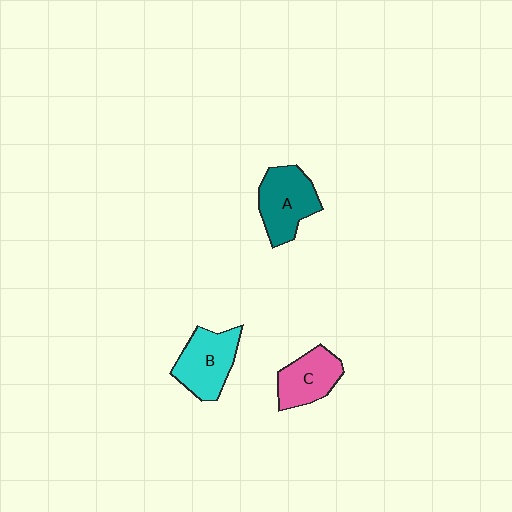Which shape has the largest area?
Shape A (teal).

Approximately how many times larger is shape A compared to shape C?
Approximately 1.2 times.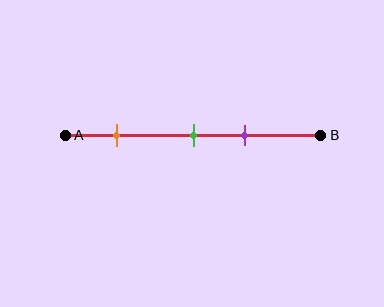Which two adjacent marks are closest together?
The green and purple marks are the closest adjacent pair.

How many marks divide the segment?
There are 3 marks dividing the segment.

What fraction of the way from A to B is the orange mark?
The orange mark is approximately 20% (0.2) of the way from A to B.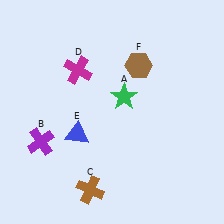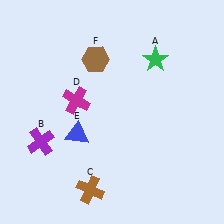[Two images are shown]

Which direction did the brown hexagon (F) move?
The brown hexagon (F) moved left.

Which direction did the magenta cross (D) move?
The magenta cross (D) moved down.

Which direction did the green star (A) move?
The green star (A) moved up.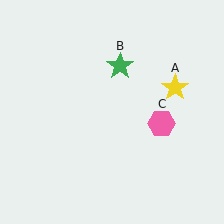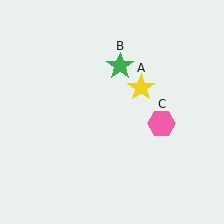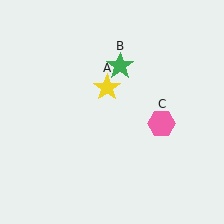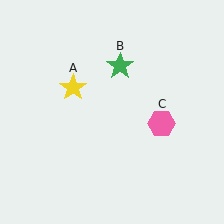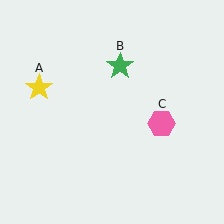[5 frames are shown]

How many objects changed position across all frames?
1 object changed position: yellow star (object A).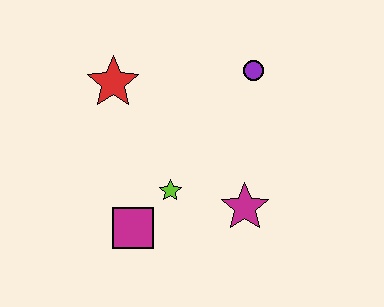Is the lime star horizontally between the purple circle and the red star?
Yes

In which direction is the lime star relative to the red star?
The lime star is below the red star.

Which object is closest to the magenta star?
The lime star is closest to the magenta star.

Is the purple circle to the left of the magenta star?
No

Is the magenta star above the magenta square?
Yes